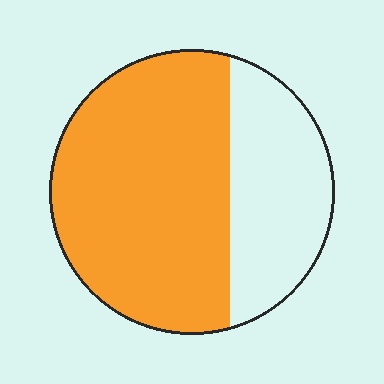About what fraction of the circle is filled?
About two thirds (2/3).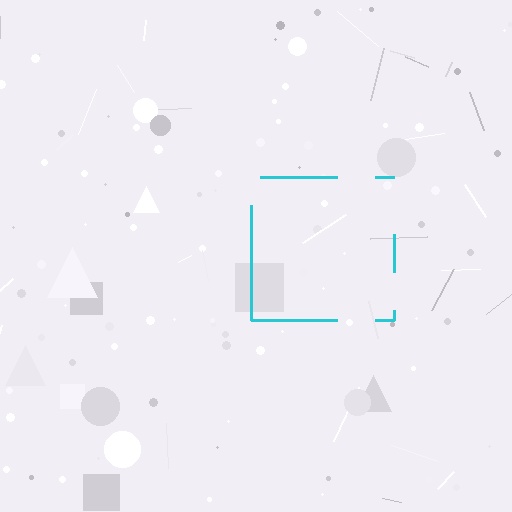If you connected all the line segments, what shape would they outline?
They would outline a square.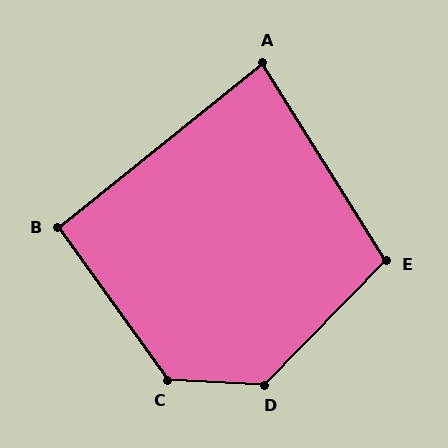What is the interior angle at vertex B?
Approximately 93 degrees (approximately right).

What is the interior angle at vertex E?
Approximately 104 degrees (obtuse).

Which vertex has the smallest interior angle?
A, at approximately 83 degrees.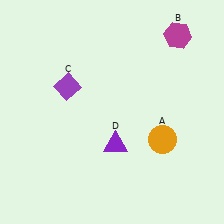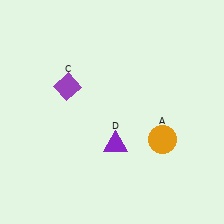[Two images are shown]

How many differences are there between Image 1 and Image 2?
There is 1 difference between the two images.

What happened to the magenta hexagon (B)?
The magenta hexagon (B) was removed in Image 2. It was in the top-right area of Image 1.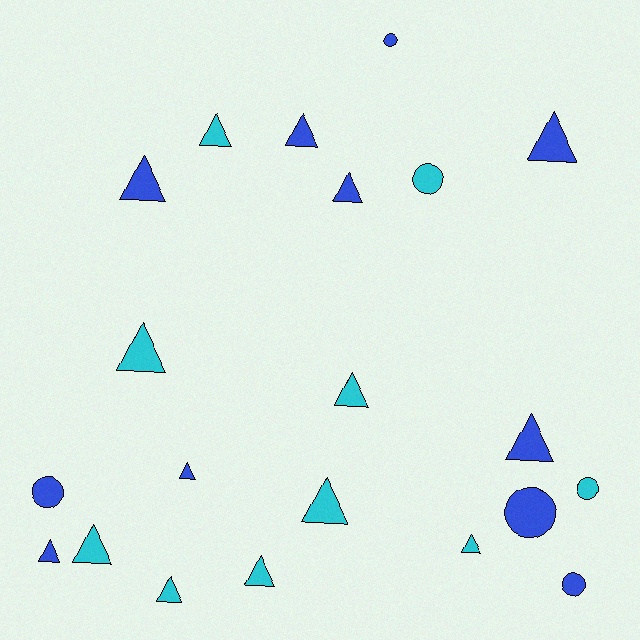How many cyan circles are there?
There are 2 cyan circles.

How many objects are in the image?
There are 21 objects.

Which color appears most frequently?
Blue, with 11 objects.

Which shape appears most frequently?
Triangle, with 15 objects.